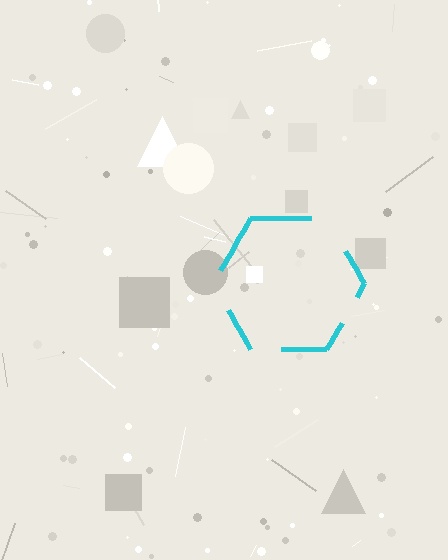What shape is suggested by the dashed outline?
The dashed outline suggests a hexagon.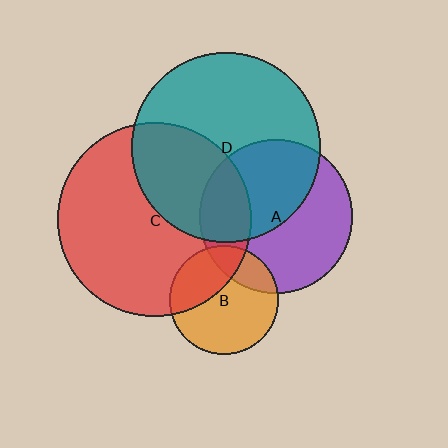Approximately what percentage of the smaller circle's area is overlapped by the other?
Approximately 50%.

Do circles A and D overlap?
Yes.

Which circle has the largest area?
Circle C (red).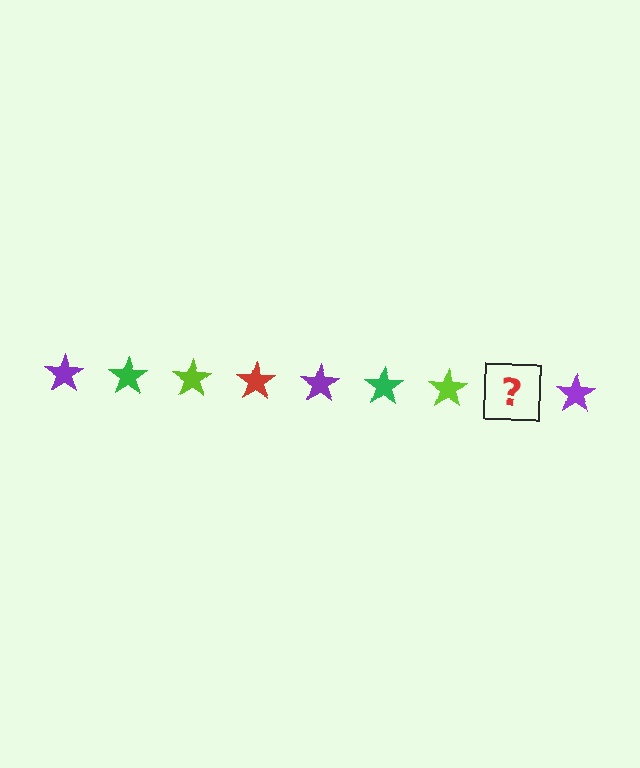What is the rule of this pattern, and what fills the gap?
The rule is that the pattern cycles through purple, green, lime, red stars. The gap should be filled with a red star.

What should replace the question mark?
The question mark should be replaced with a red star.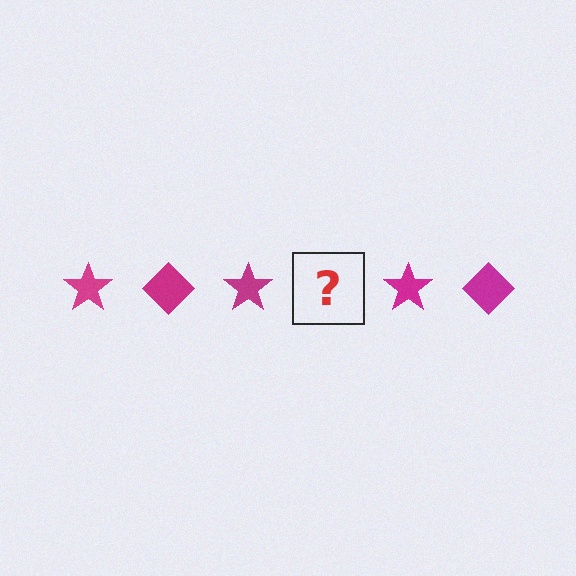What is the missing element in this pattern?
The missing element is a magenta diamond.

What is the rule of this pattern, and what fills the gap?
The rule is that the pattern cycles through star, diamond shapes in magenta. The gap should be filled with a magenta diamond.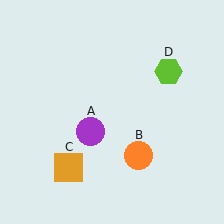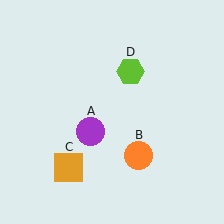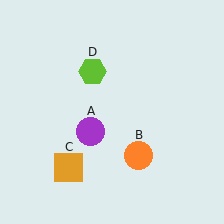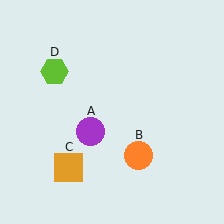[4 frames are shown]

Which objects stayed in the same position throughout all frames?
Purple circle (object A) and orange circle (object B) and orange square (object C) remained stationary.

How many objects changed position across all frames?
1 object changed position: lime hexagon (object D).